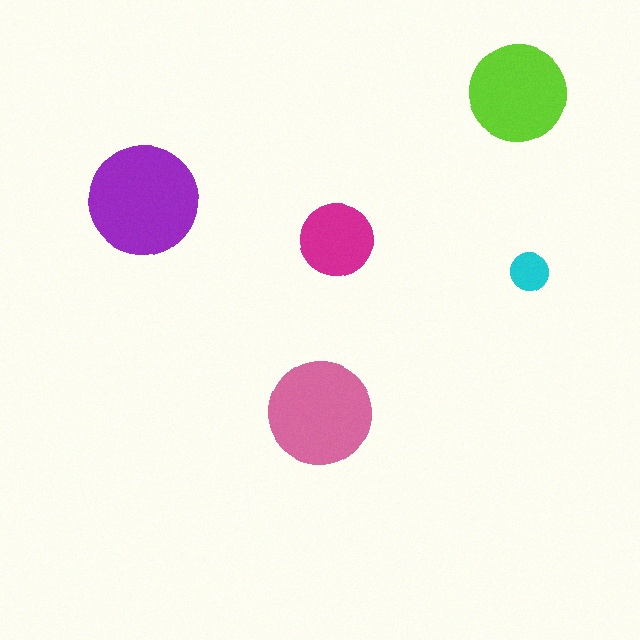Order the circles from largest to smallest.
the purple one, the pink one, the lime one, the magenta one, the cyan one.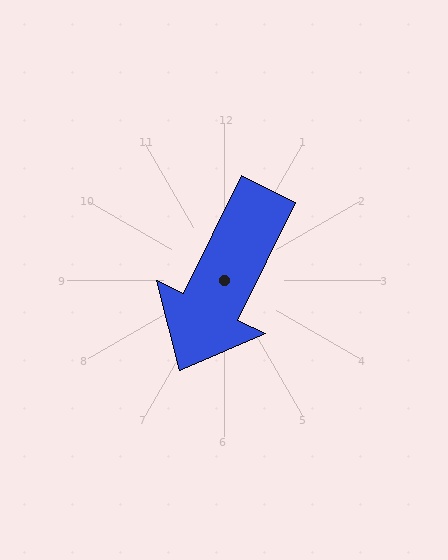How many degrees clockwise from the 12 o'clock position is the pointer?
Approximately 206 degrees.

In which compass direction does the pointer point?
Southwest.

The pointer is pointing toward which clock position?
Roughly 7 o'clock.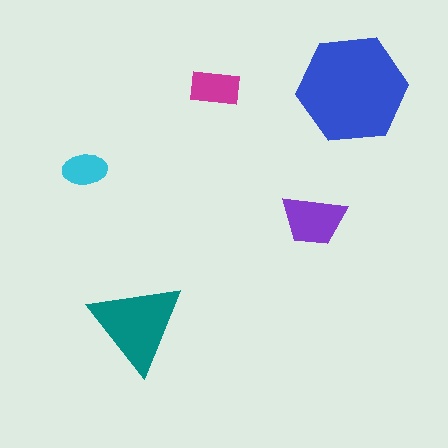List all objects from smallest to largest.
The cyan ellipse, the magenta rectangle, the purple trapezoid, the teal triangle, the blue hexagon.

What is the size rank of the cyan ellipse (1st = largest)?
5th.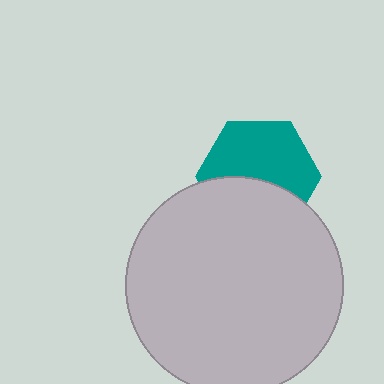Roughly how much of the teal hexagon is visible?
About half of it is visible (roughly 58%).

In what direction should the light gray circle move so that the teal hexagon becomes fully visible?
The light gray circle should move down. That is the shortest direction to clear the overlap and leave the teal hexagon fully visible.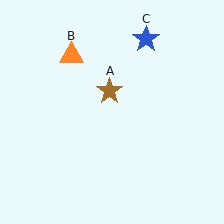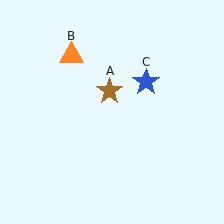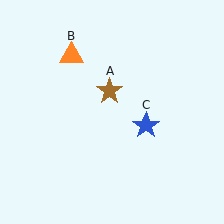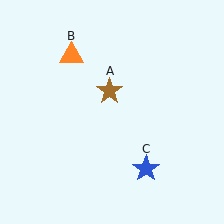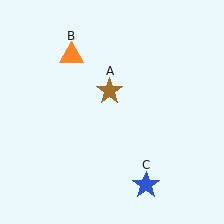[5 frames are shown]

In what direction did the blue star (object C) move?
The blue star (object C) moved down.